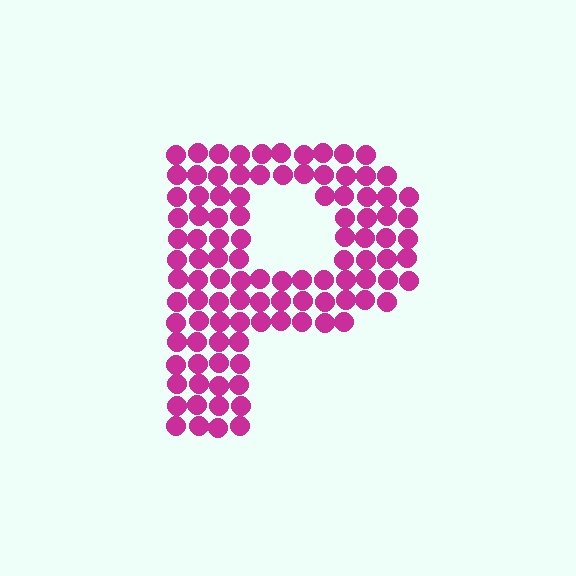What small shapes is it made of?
It is made of small circles.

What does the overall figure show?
The overall figure shows the letter P.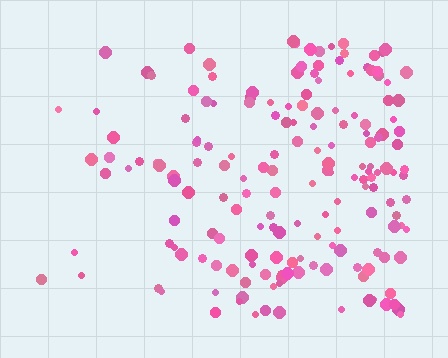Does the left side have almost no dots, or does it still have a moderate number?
Still a moderate number, just noticeably fewer than the right.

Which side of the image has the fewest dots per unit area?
The left.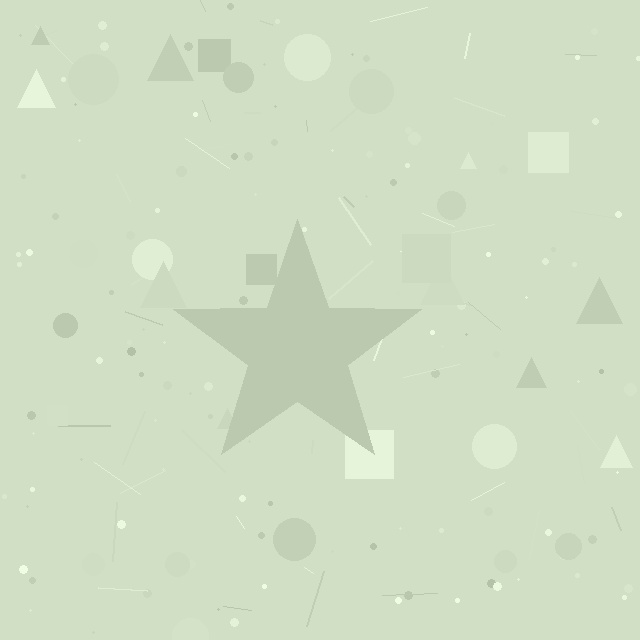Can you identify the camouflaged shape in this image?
The camouflaged shape is a star.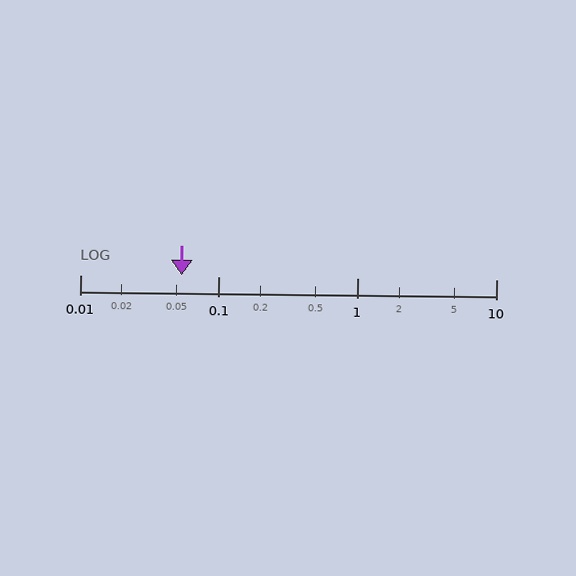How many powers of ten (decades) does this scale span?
The scale spans 3 decades, from 0.01 to 10.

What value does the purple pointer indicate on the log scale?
The pointer indicates approximately 0.054.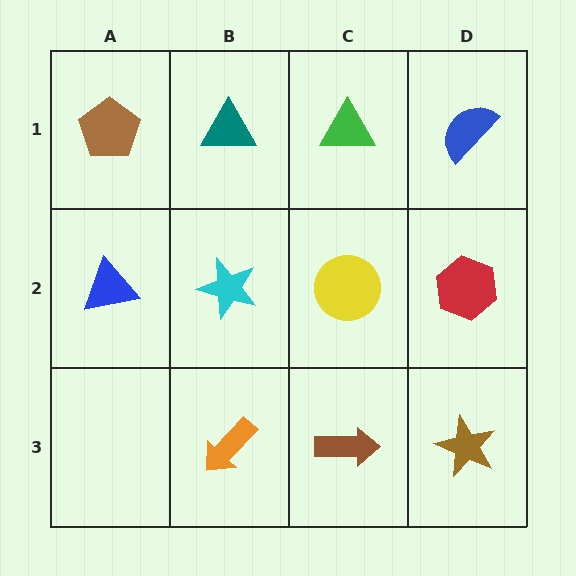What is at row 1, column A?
A brown pentagon.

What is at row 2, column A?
A blue triangle.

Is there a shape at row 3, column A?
No, that cell is empty.